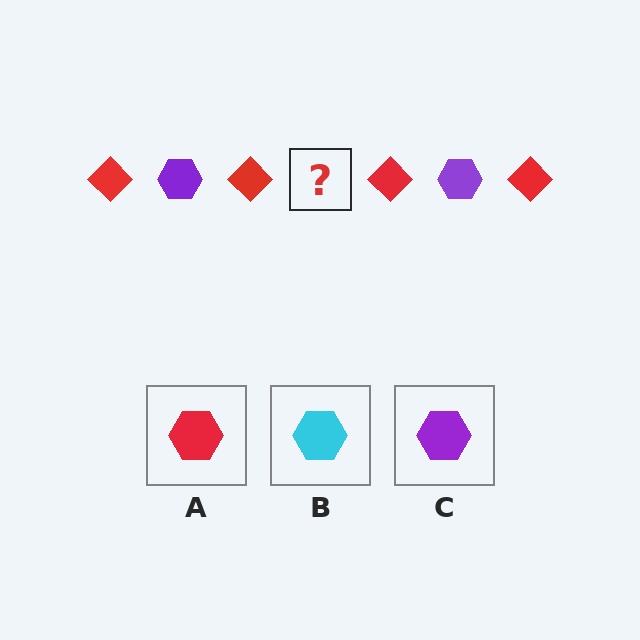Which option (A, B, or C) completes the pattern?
C.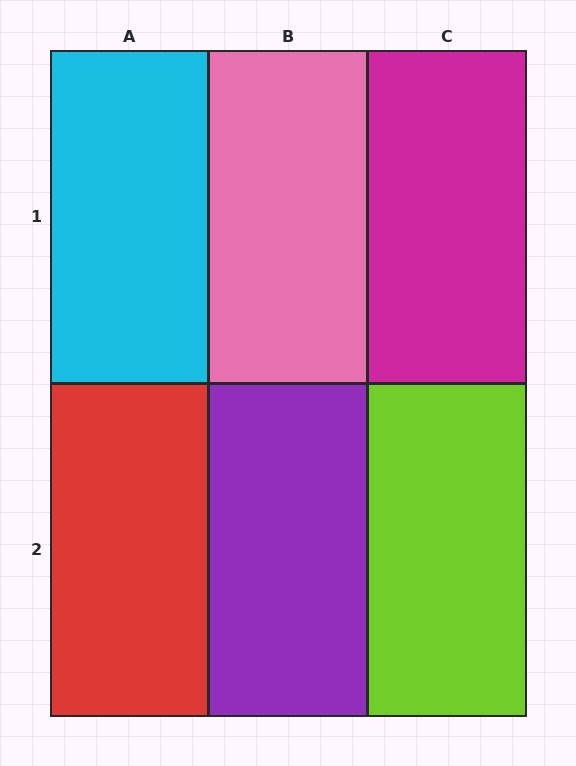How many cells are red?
1 cell is red.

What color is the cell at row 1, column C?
Magenta.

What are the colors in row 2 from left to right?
Red, purple, lime.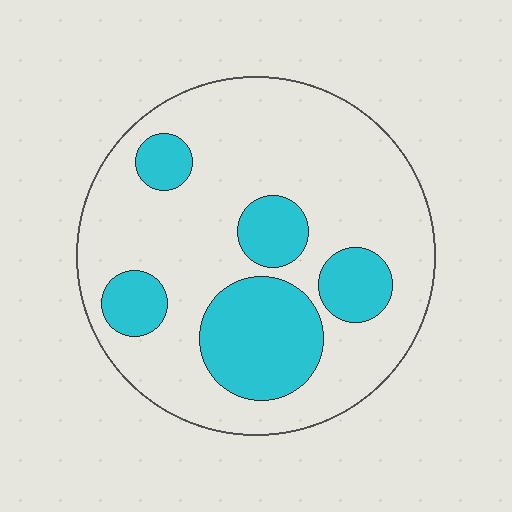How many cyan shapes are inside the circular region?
5.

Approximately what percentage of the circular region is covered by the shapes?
Approximately 25%.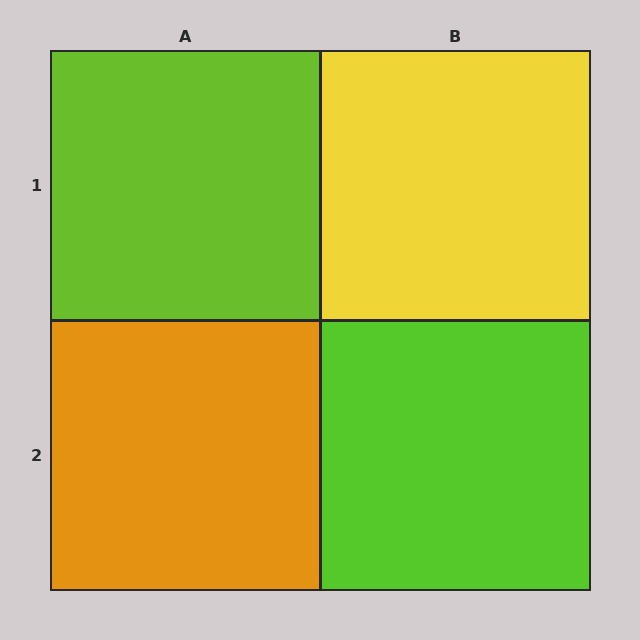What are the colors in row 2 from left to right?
Orange, lime.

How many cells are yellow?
1 cell is yellow.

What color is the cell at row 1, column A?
Lime.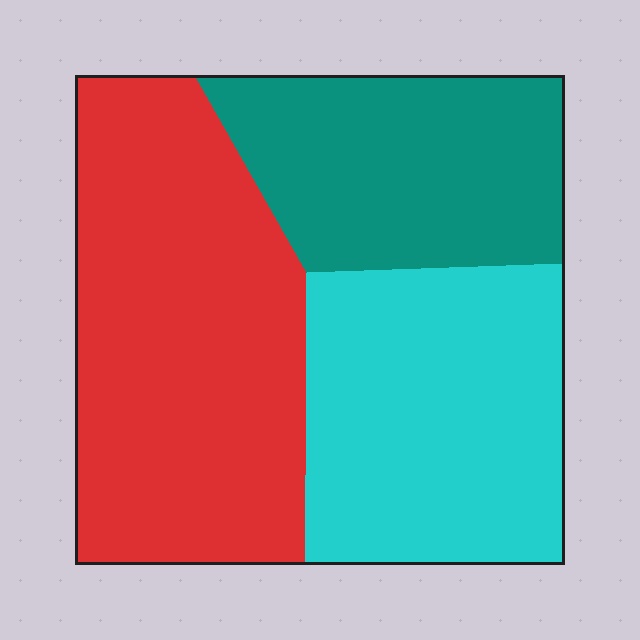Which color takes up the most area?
Red, at roughly 45%.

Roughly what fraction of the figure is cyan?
Cyan covers about 30% of the figure.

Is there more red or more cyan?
Red.